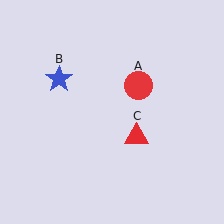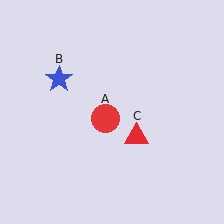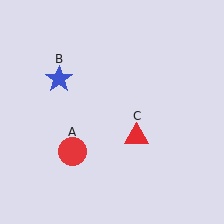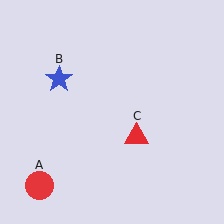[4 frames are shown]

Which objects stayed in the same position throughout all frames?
Blue star (object B) and red triangle (object C) remained stationary.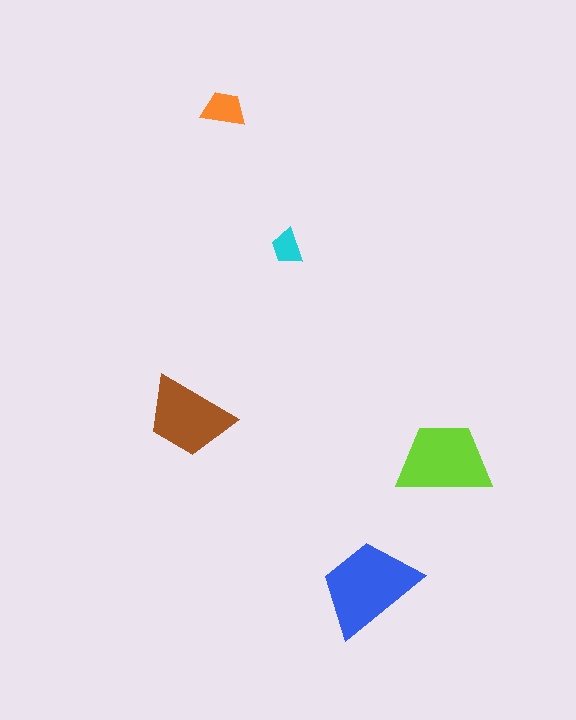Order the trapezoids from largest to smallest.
the blue one, the lime one, the brown one, the orange one, the cyan one.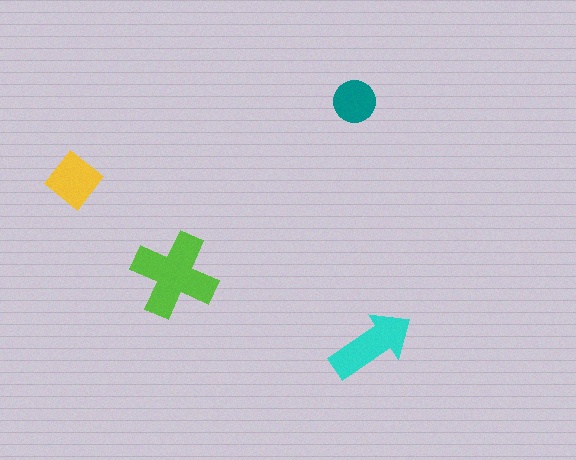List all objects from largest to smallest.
The lime cross, the cyan arrow, the yellow diamond, the teal circle.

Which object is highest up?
The teal circle is topmost.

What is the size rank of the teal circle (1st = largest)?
4th.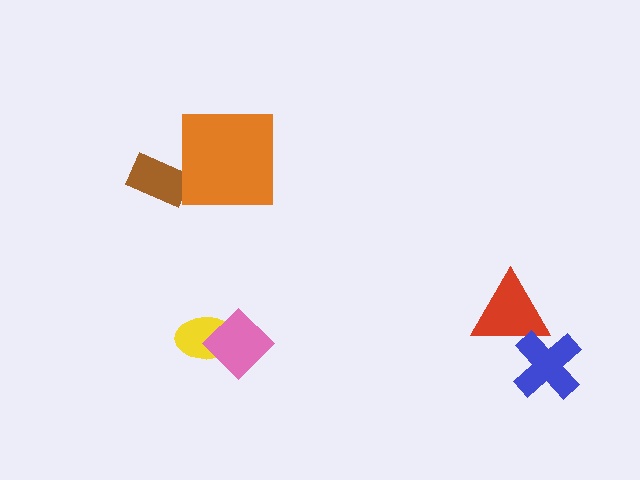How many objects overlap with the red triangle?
1 object overlaps with the red triangle.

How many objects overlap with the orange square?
0 objects overlap with the orange square.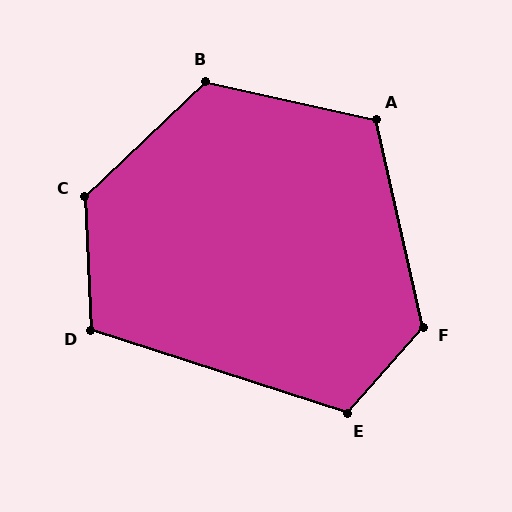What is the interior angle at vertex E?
Approximately 114 degrees (obtuse).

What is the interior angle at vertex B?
Approximately 124 degrees (obtuse).